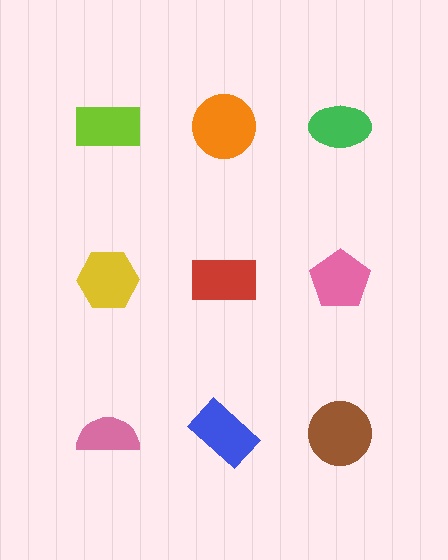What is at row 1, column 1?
A lime rectangle.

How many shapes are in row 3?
3 shapes.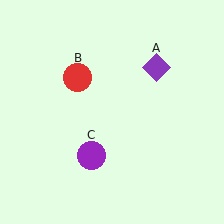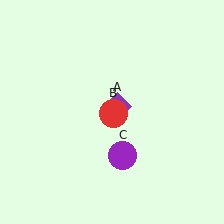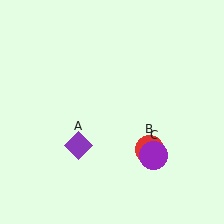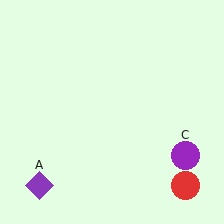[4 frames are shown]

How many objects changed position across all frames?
3 objects changed position: purple diamond (object A), red circle (object B), purple circle (object C).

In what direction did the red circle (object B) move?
The red circle (object B) moved down and to the right.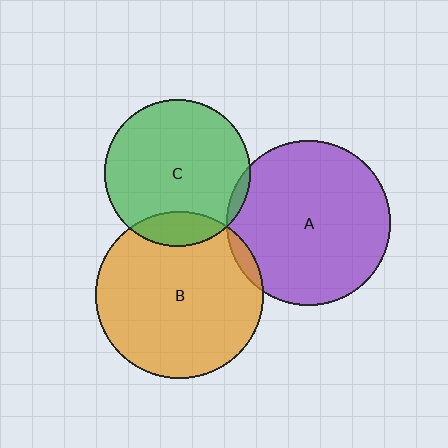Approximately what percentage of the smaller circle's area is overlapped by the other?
Approximately 15%.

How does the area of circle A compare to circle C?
Approximately 1.3 times.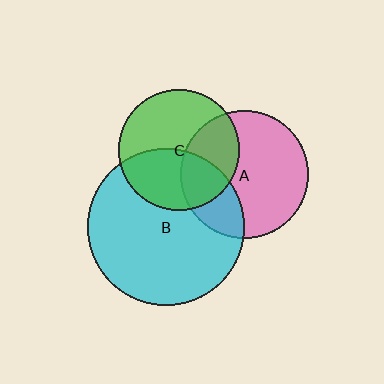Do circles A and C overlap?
Yes.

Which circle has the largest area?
Circle B (cyan).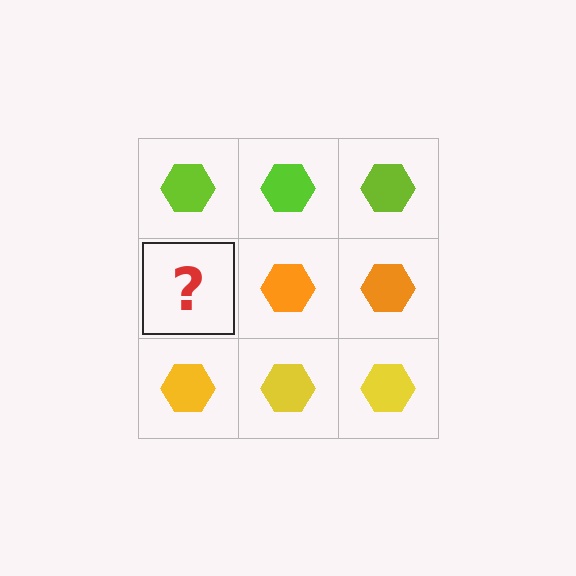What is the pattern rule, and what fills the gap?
The rule is that each row has a consistent color. The gap should be filled with an orange hexagon.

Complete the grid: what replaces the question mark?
The question mark should be replaced with an orange hexagon.